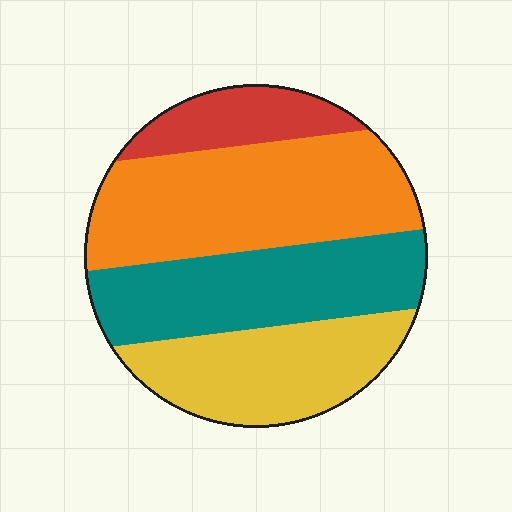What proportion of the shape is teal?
Teal covers 28% of the shape.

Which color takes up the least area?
Red, at roughly 10%.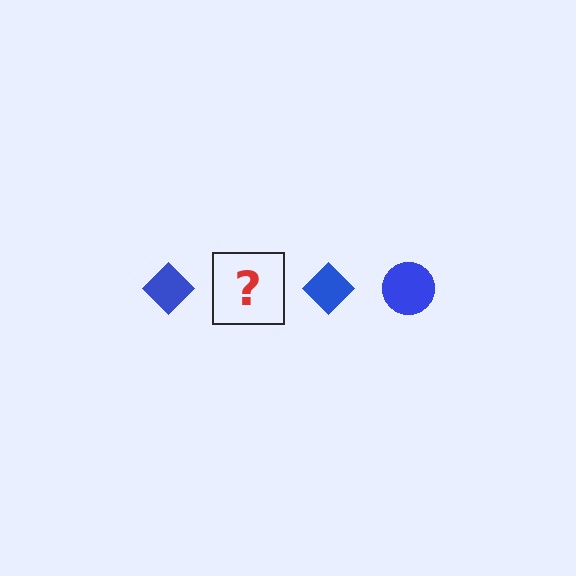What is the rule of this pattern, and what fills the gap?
The rule is that the pattern cycles through diamond, circle shapes in blue. The gap should be filled with a blue circle.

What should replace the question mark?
The question mark should be replaced with a blue circle.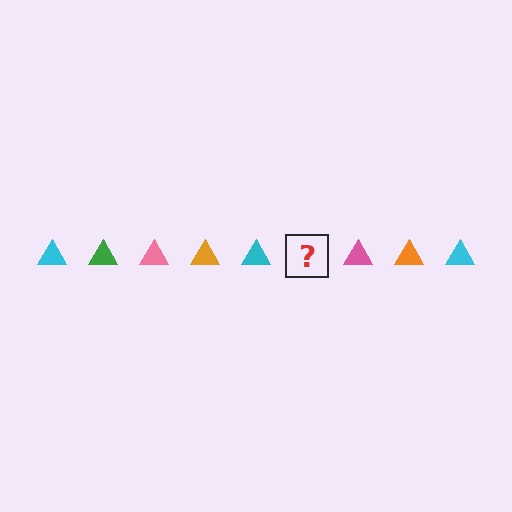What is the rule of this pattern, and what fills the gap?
The rule is that the pattern cycles through cyan, green, pink, orange triangles. The gap should be filled with a green triangle.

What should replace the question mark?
The question mark should be replaced with a green triangle.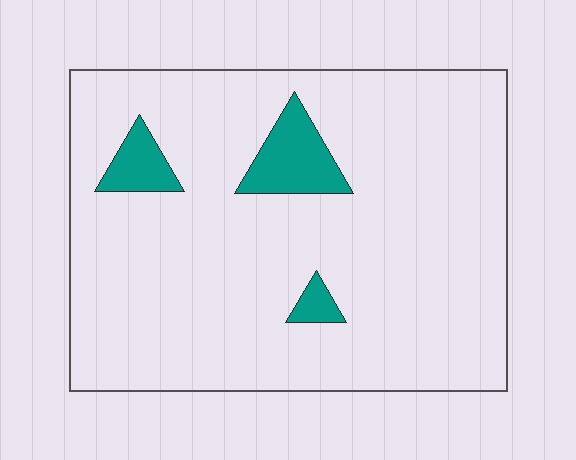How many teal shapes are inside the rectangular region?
3.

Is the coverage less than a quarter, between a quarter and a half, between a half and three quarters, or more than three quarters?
Less than a quarter.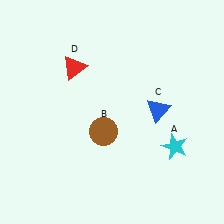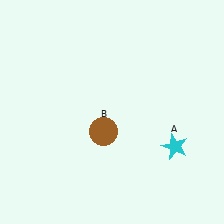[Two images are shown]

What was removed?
The red triangle (D), the blue triangle (C) were removed in Image 2.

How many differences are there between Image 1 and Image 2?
There are 2 differences between the two images.